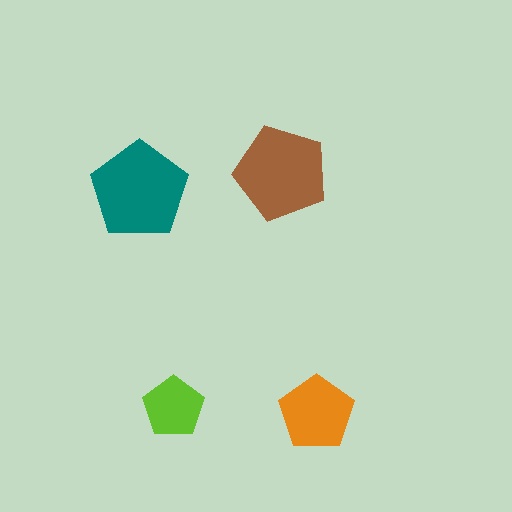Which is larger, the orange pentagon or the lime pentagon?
The orange one.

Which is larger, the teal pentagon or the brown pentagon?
The teal one.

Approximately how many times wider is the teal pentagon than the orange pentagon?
About 1.5 times wider.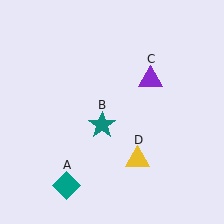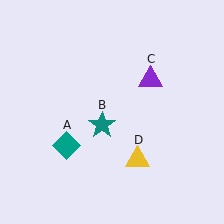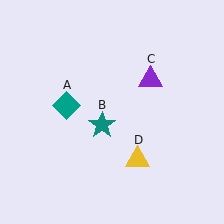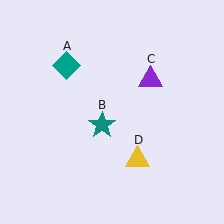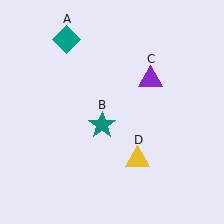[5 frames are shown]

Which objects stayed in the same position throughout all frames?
Teal star (object B) and purple triangle (object C) and yellow triangle (object D) remained stationary.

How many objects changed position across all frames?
1 object changed position: teal diamond (object A).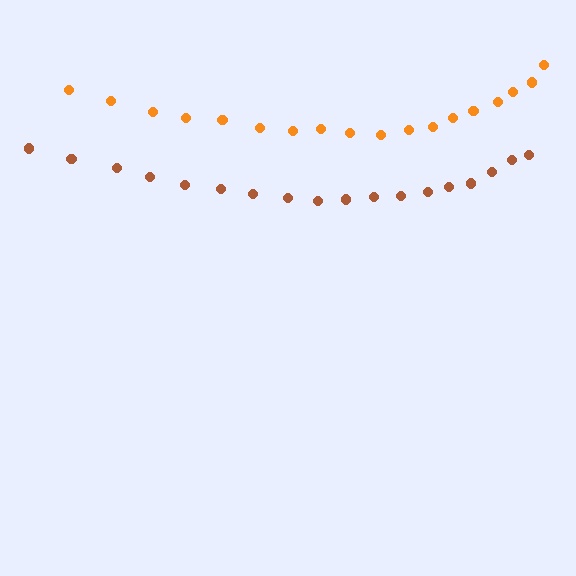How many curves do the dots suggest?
There are 2 distinct paths.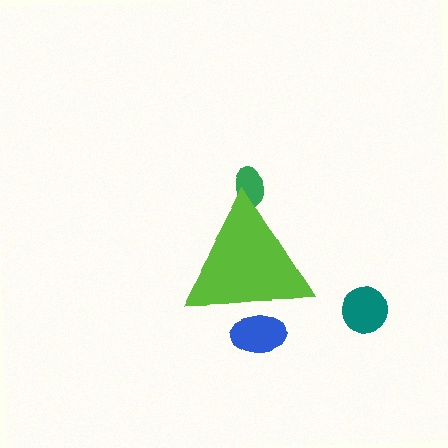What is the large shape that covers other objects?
A lime triangle.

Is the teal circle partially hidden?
No, the teal circle is fully visible.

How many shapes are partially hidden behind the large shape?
2 shapes are partially hidden.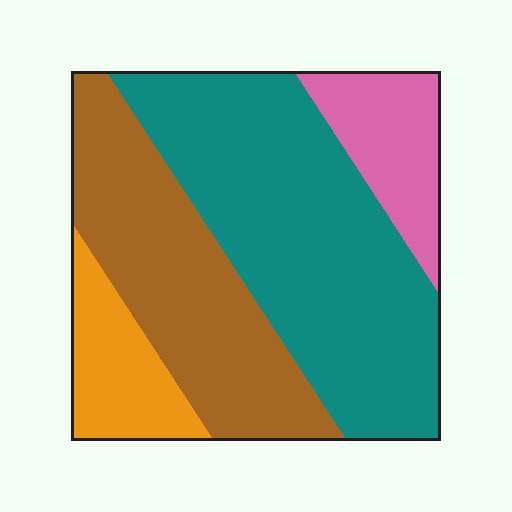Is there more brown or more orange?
Brown.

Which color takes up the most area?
Teal, at roughly 45%.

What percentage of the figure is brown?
Brown covers 31% of the figure.